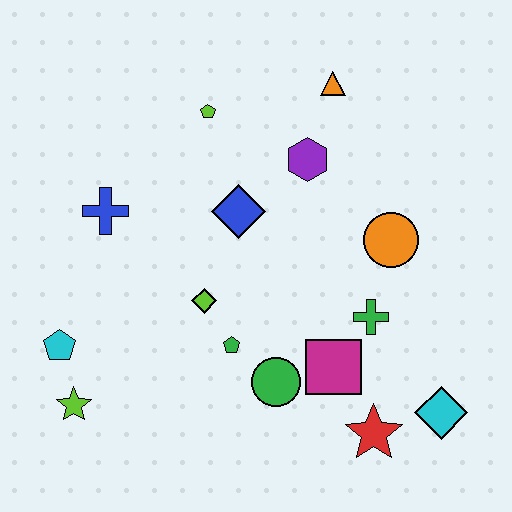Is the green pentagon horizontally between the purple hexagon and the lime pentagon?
Yes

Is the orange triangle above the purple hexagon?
Yes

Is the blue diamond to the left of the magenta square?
Yes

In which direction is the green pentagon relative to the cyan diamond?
The green pentagon is to the left of the cyan diamond.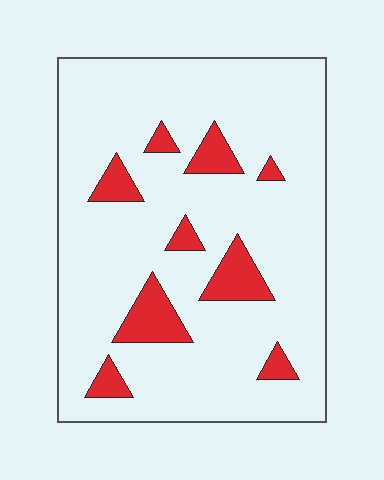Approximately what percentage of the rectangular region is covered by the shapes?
Approximately 15%.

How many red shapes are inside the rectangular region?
9.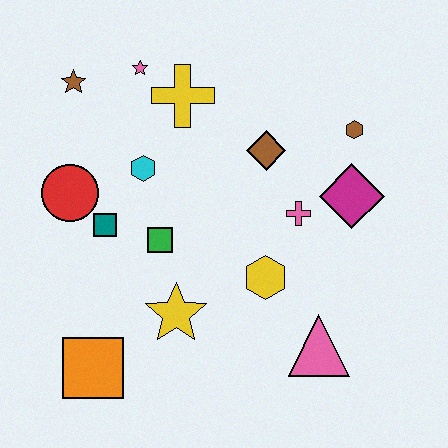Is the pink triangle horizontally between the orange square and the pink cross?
No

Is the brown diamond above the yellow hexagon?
Yes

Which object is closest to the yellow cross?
The pink star is closest to the yellow cross.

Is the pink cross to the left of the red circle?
No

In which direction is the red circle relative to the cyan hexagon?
The red circle is to the left of the cyan hexagon.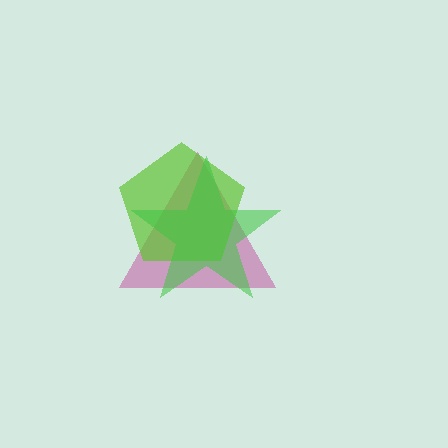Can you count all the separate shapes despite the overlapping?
Yes, there are 3 separate shapes.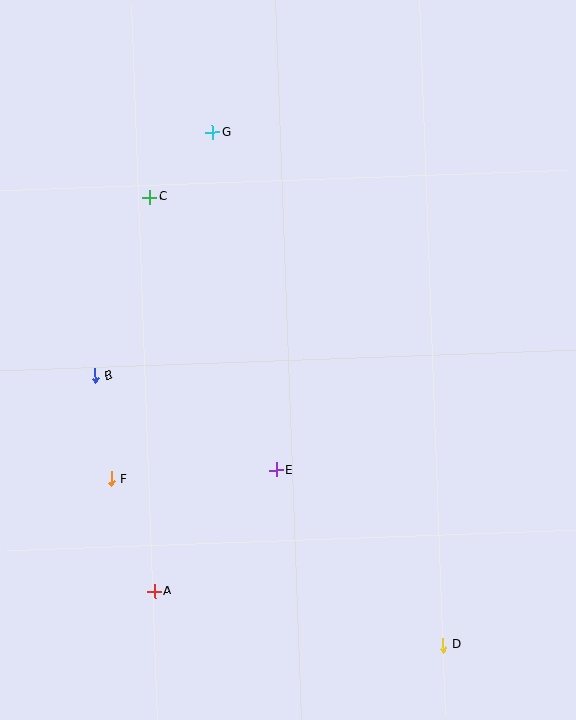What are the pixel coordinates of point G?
Point G is at (212, 132).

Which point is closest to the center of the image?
Point E at (276, 470) is closest to the center.